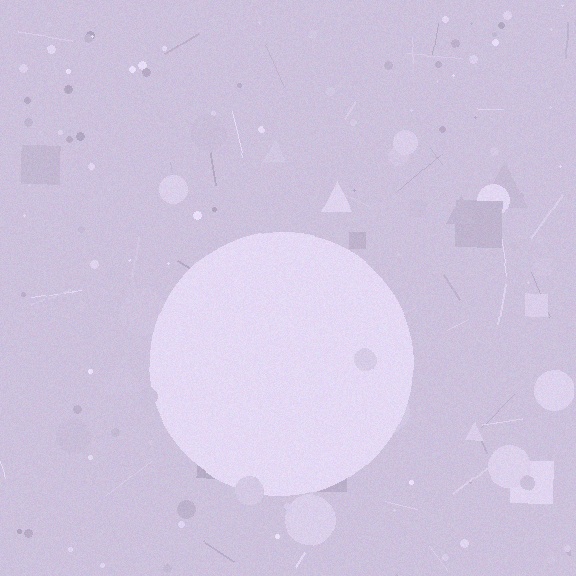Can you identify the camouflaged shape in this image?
The camouflaged shape is a circle.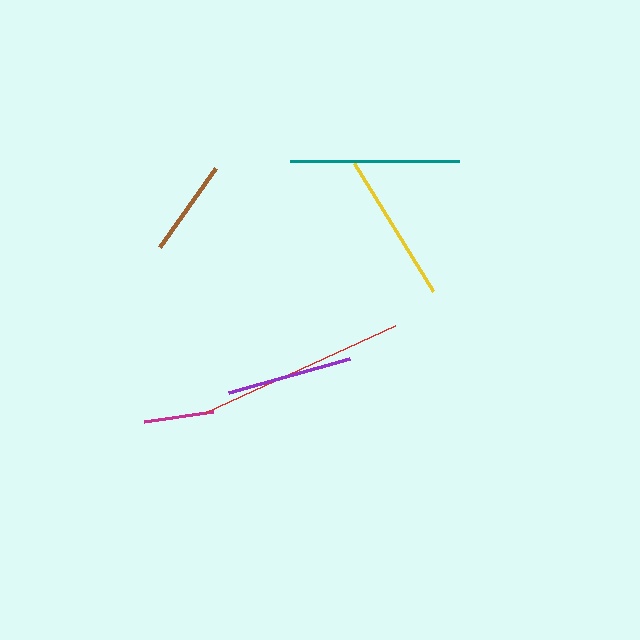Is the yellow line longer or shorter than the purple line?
The yellow line is longer than the purple line.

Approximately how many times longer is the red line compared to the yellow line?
The red line is approximately 1.4 times the length of the yellow line.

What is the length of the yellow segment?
The yellow segment is approximately 150 pixels long.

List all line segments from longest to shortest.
From longest to shortest: red, teal, yellow, purple, brown, magenta.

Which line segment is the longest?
The red line is the longest at approximately 208 pixels.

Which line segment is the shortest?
The magenta line is the shortest at approximately 70 pixels.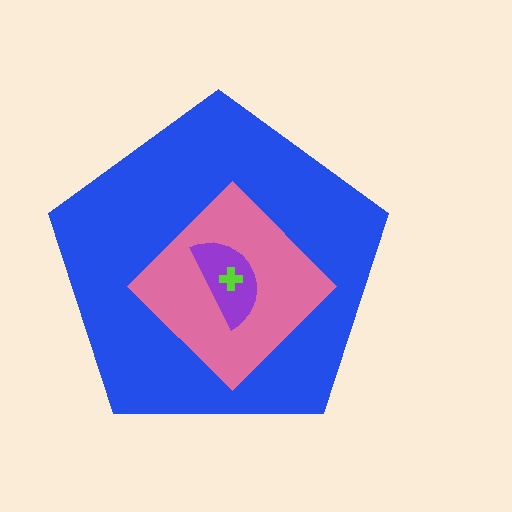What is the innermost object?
The lime cross.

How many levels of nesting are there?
4.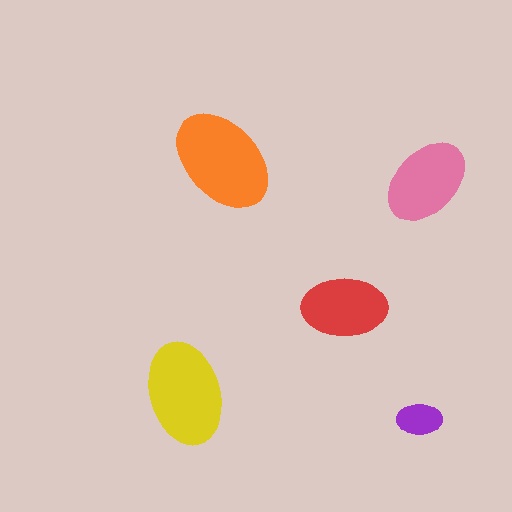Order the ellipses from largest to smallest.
the orange one, the yellow one, the pink one, the red one, the purple one.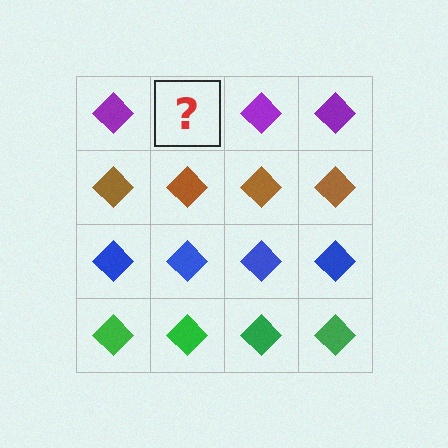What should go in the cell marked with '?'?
The missing cell should contain a purple diamond.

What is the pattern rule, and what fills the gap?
The rule is that each row has a consistent color. The gap should be filled with a purple diamond.